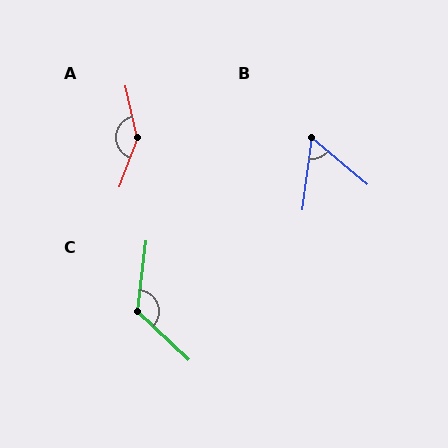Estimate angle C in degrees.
Approximately 126 degrees.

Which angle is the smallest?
B, at approximately 57 degrees.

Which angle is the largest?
A, at approximately 147 degrees.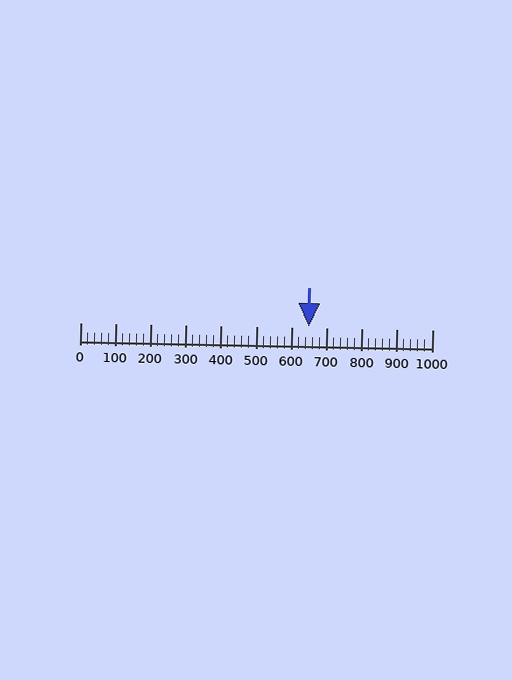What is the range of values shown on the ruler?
The ruler shows values from 0 to 1000.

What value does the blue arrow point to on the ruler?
The blue arrow points to approximately 648.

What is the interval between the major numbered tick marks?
The major tick marks are spaced 100 units apart.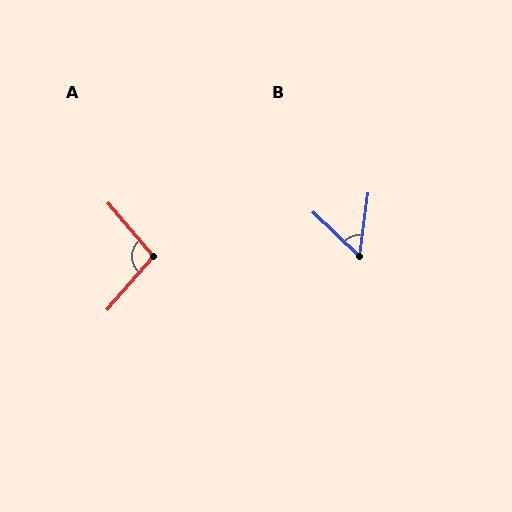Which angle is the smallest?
B, at approximately 53 degrees.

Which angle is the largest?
A, at approximately 99 degrees.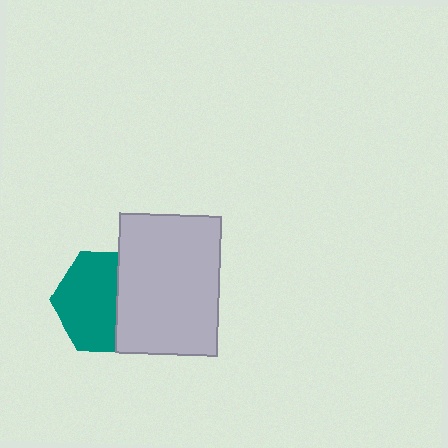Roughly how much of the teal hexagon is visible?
About half of it is visible (roughly 61%).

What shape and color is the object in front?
The object in front is a light gray rectangle.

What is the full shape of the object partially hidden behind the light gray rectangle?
The partially hidden object is a teal hexagon.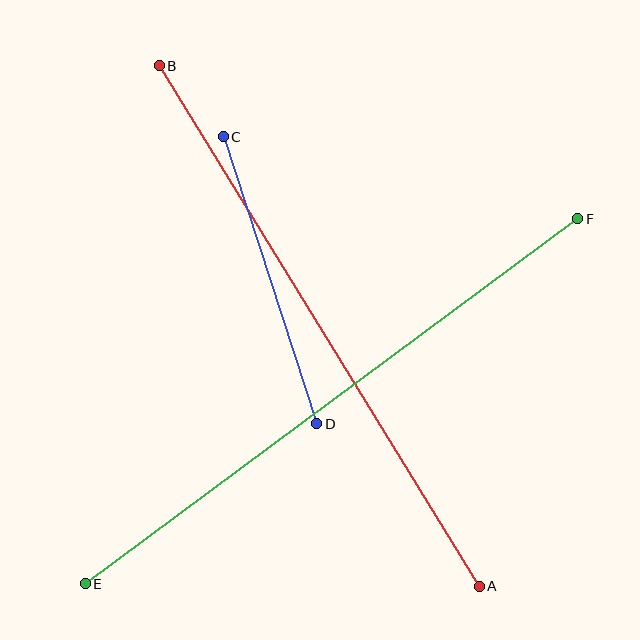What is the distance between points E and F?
The distance is approximately 613 pixels.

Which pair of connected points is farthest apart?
Points E and F are farthest apart.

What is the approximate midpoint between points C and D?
The midpoint is at approximately (270, 280) pixels.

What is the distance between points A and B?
The distance is approximately 611 pixels.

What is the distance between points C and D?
The distance is approximately 301 pixels.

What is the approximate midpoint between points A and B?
The midpoint is at approximately (319, 326) pixels.